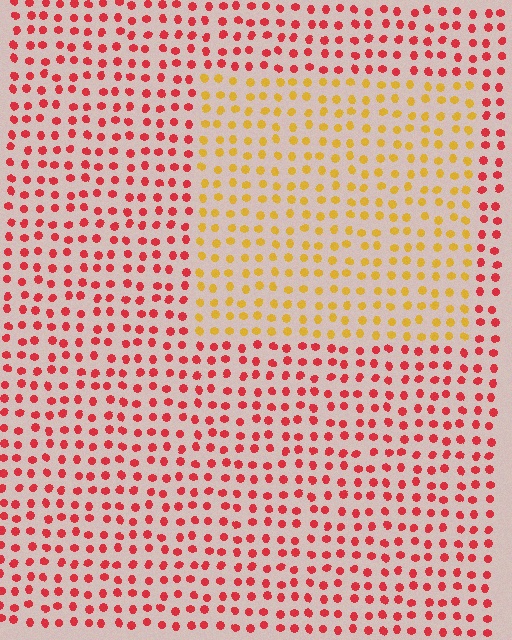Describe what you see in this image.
The image is filled with small red elements in a uniform arrangement. A rectangle-shaped region is visible where the elements are tinted to a slightly different hue, forming a subtle color boundary.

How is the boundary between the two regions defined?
The boundary is defined purely by a slight shift in hue (about 50 degrees). Spacing, size, and orientation are identical on both sides.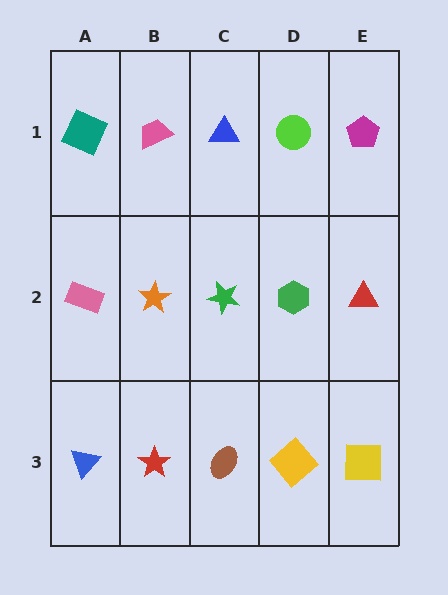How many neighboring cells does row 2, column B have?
4.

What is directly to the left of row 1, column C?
A pink trapezoid.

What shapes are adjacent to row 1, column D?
A green hexagon (row 2, column D), a blue triangle (row 1, column C), a magenta pentagon (row 1, column E).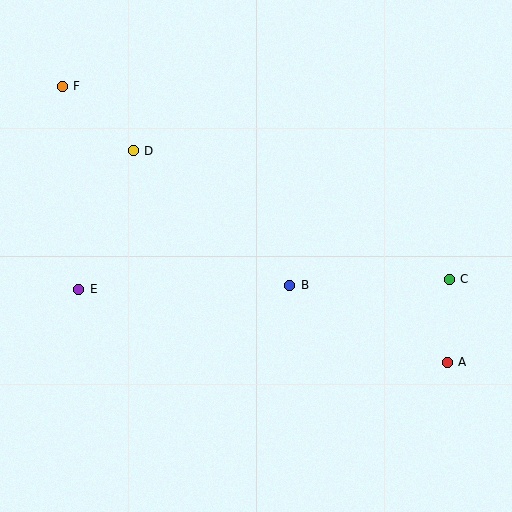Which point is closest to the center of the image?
Point B at (290, 285) is closest to the center.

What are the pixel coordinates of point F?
Point F is at (62, 86).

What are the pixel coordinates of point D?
Point D is at (133, 151).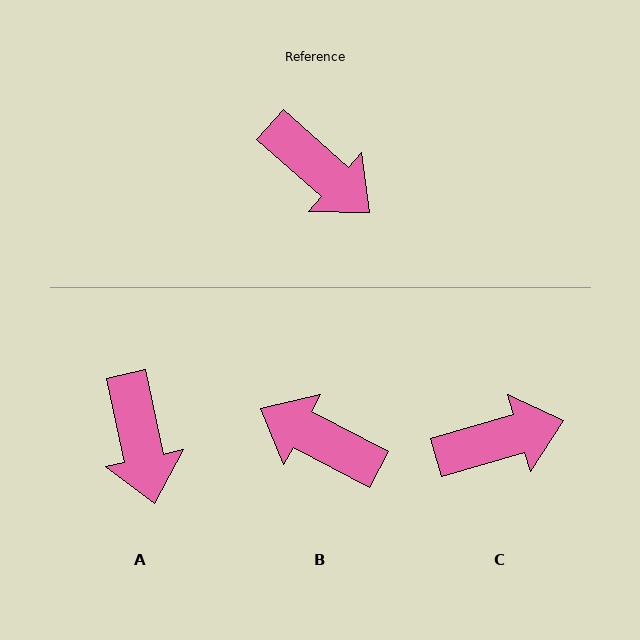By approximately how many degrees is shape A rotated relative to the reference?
Approximately 36 degrees clockwise.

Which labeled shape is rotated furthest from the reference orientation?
B, about 166 degrees away.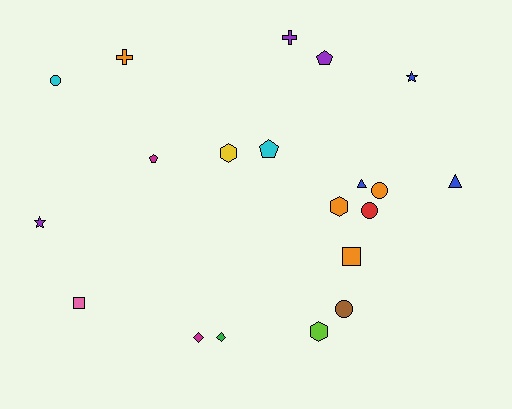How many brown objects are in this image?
There is 1 brown object.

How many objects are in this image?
There are 20 objects.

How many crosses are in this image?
There are 2 crosses.